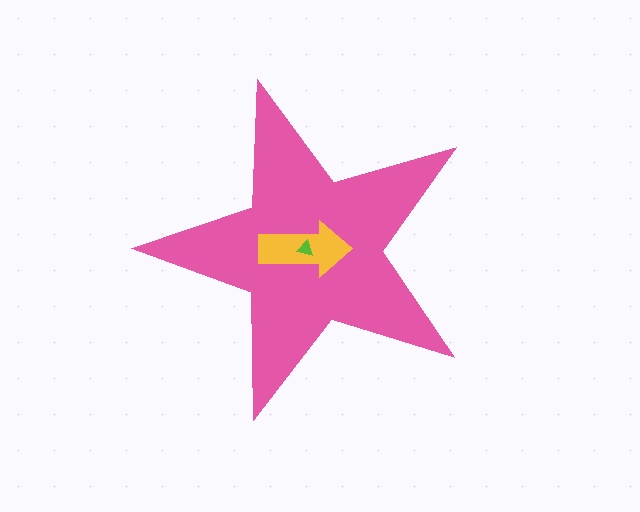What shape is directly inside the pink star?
The yellow arrow.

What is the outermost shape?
The pink star.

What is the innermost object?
The lime triangle.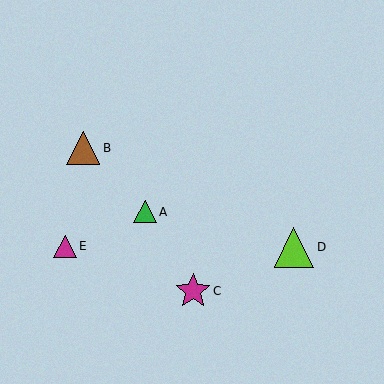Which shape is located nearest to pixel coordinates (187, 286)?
The magenta star (labeled C) at (193, 291) is nearest to that location.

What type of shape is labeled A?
Shape A is a green triangle.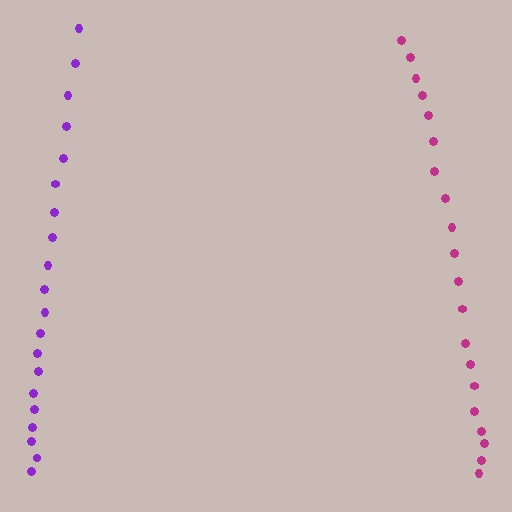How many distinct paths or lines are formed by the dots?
There are 2 distinct paths.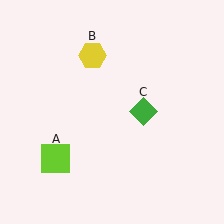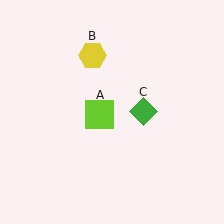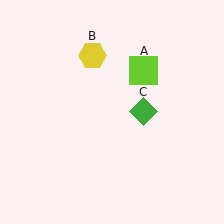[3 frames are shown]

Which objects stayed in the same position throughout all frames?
Yellow hexagon (object B) and green diamond (object C) remained stationary.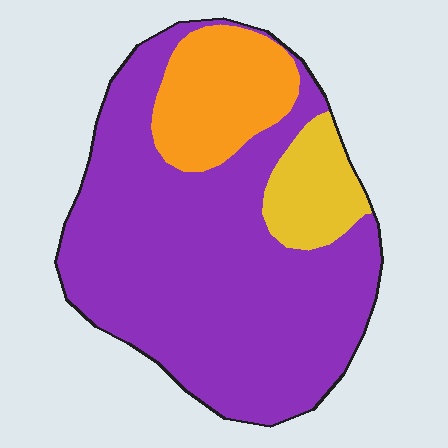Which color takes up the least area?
Yellow, at roughly 10%.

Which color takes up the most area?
Purple, at roughly 75%.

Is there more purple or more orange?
Purple.